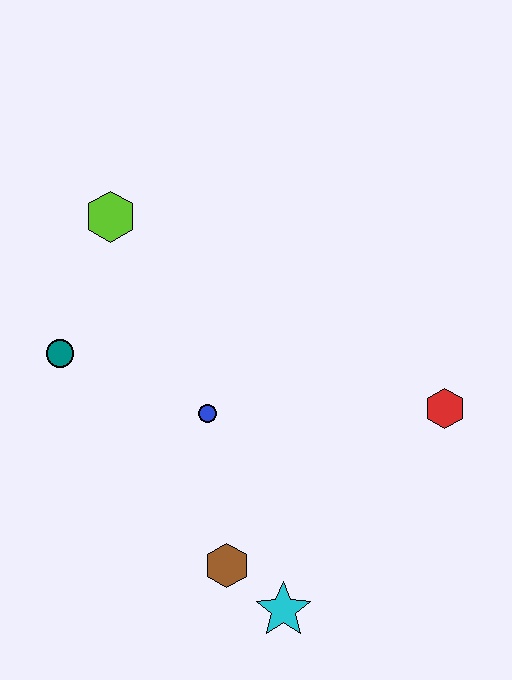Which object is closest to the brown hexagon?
The cyan star is closest to the brown hexagon.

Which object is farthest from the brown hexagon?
The lime hexagon is farthest from the brown hexagon.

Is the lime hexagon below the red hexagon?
No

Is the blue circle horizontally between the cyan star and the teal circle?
Yes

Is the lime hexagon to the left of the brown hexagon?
Yes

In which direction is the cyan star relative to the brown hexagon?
The cyan star is to the right of the brown hexagon.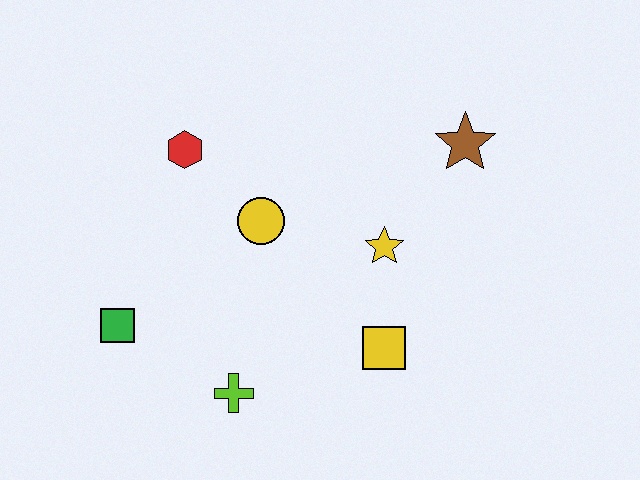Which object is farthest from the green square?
The brown star is farthest from the green square.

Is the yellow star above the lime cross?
Yes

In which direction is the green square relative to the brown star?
The green square is to the left of the brown star.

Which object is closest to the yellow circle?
The red hexagon is closest to the yellow circle.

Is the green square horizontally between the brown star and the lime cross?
No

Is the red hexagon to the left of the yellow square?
Yes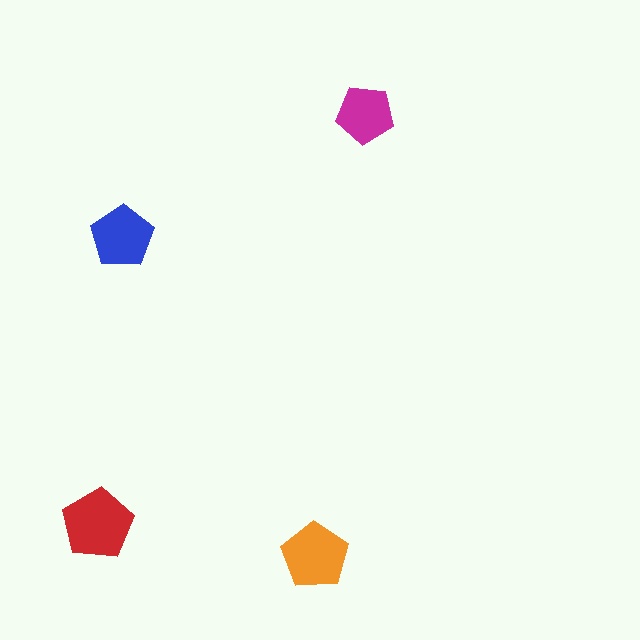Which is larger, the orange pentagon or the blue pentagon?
The orange one.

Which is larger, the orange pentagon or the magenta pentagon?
The orange one.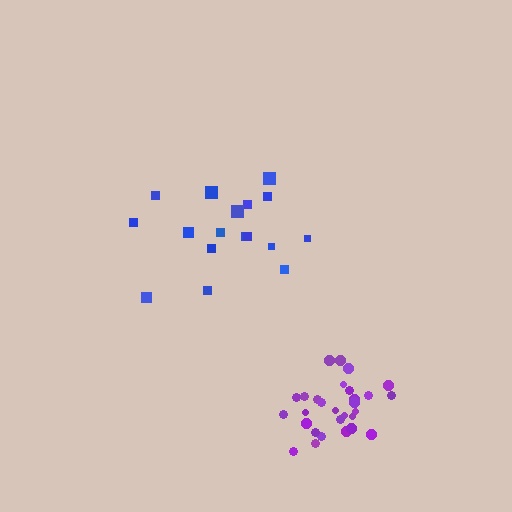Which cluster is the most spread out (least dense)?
Blue.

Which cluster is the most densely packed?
Purple.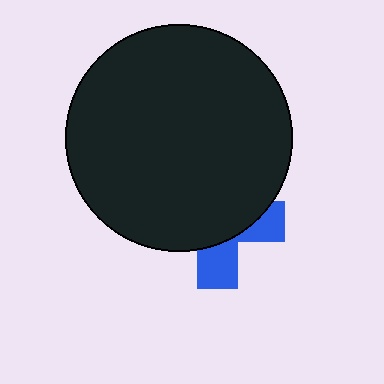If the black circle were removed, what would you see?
You would see the complete blue cross.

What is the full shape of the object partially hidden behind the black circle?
The partially hidden object is a blue cross.